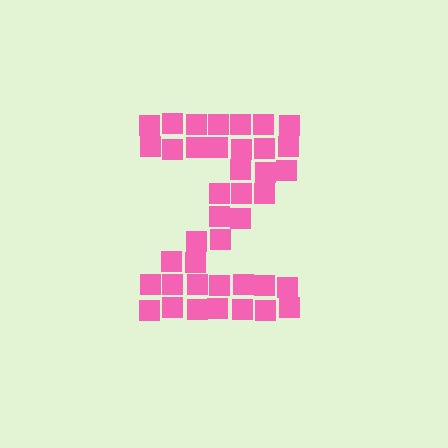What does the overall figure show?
The overall figure shows the letter Z.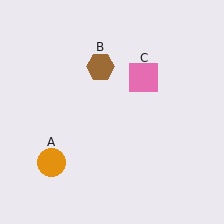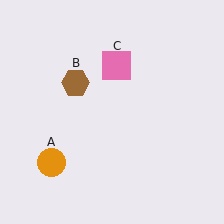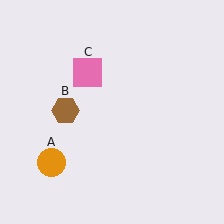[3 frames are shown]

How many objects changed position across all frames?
2 objects changed position: brown hexagon (object B), pink square (object C).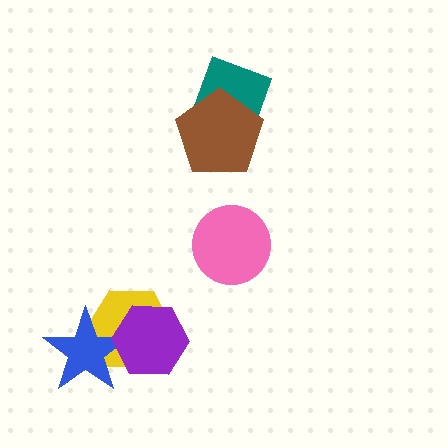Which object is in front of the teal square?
The brown pentagon is in front of the teal square.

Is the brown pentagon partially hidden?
No, no other shape covers it.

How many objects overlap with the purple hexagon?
2 objects overlap with the purple hexagon.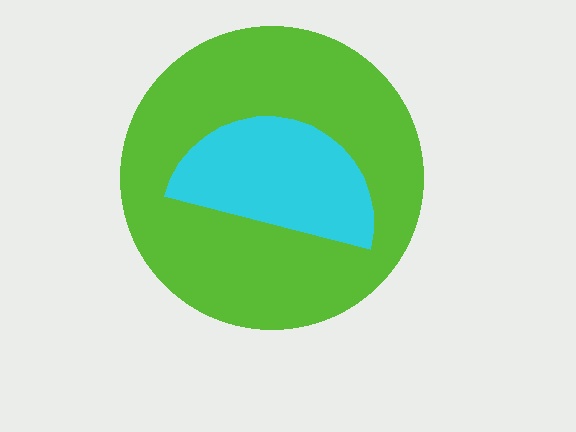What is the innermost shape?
The cyan semicircle.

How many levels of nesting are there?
2.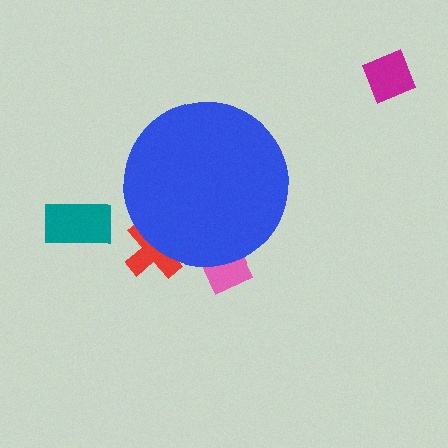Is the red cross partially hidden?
Yes, the red cross is partially hidden behind the blue circle.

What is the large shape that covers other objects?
A blue circle.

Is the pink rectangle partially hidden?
Yes, the pink rectangle is partially hidden behind the blue circle.